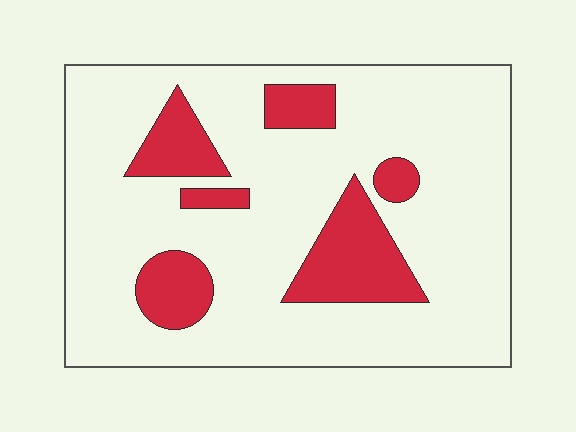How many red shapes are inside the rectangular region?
6.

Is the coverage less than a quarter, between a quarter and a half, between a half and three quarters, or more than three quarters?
Less than a quarter.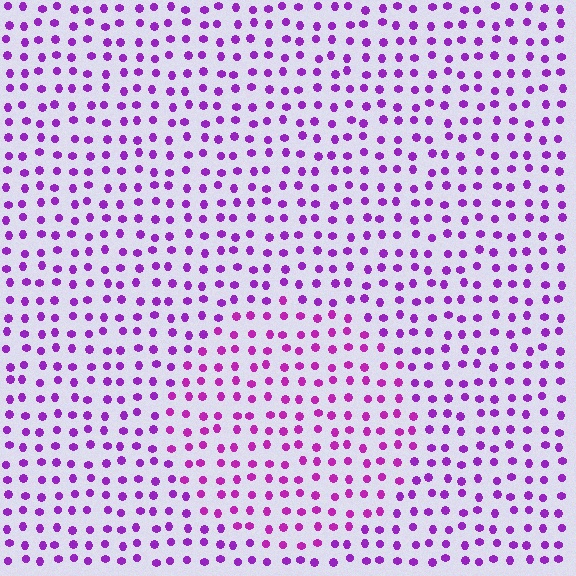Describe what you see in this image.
The image is filled with small purple elements in a uniform arrangement. A circle-shaped region is visible where the elements are tinted to a slightly different hue, forming a subtle color boundary.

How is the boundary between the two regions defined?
The boundary is defined purely by a slight shift in hue (about 20 degrees). Spacing, size, and orientation are identical on both sides.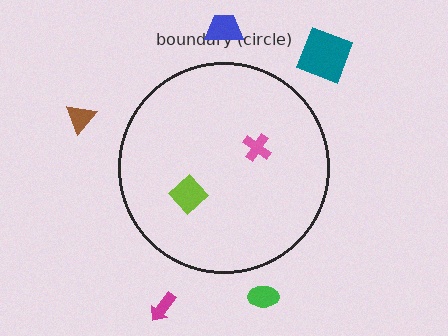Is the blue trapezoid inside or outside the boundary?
Outside.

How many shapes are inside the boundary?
2 inside, 5 outside.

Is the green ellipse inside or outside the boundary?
Outside.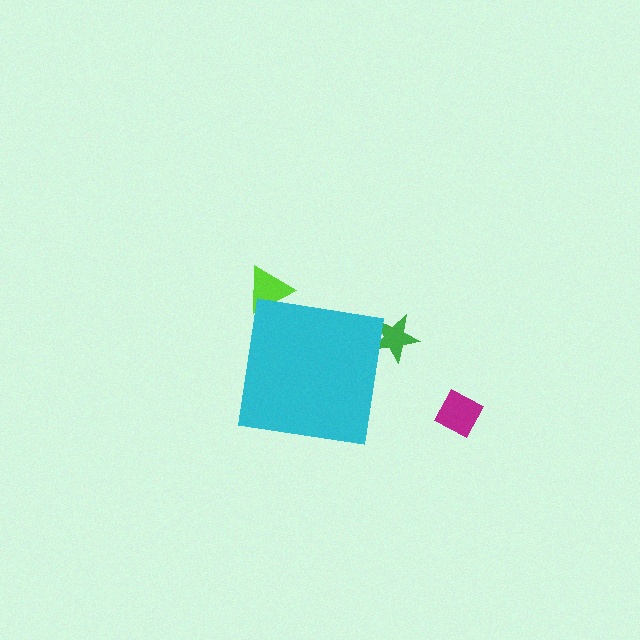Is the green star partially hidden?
Yes, the green star is partially hidden behind the cyan square.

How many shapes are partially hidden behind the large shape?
2 shapes are partially hidden.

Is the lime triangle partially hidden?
Yes, the lime triangle is partially hidden behind the cyan square.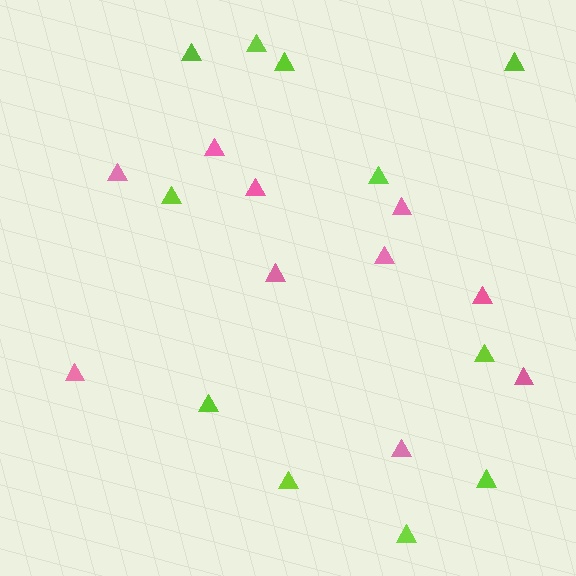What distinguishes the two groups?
There are 2 groups: one group of lime triangles (11) and one group of pink triangles (10).